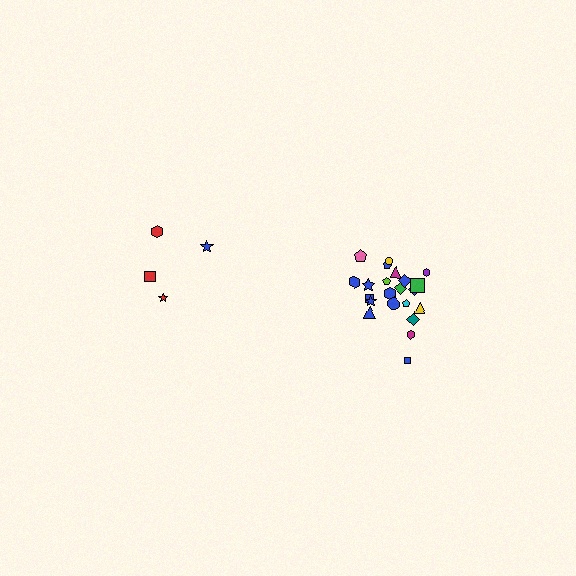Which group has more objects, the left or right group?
The right group.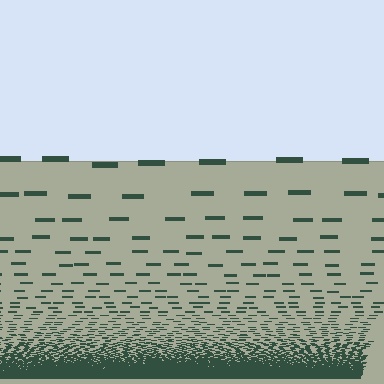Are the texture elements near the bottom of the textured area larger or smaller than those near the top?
Smaller. The gradient is inverted — elements near the bottom are smaller and denser.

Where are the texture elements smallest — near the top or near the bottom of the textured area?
Near the bottom.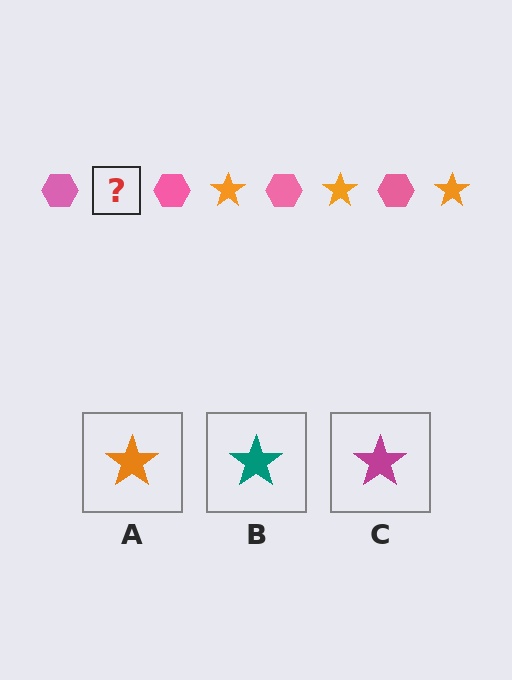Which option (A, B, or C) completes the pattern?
A.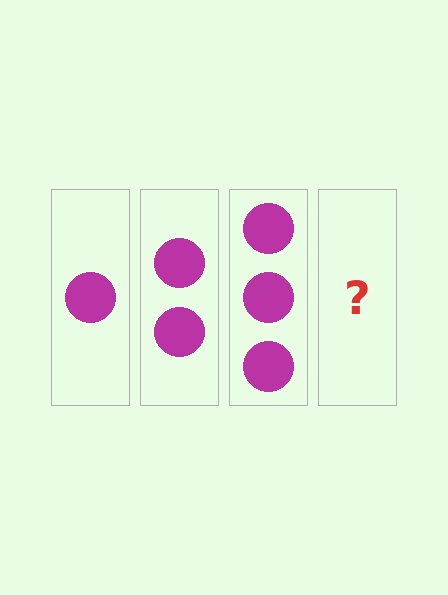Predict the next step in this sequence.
The next step is 4 circles.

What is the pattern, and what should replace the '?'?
The pattern is that each step adds one more circle. The '?' should be 4 circles.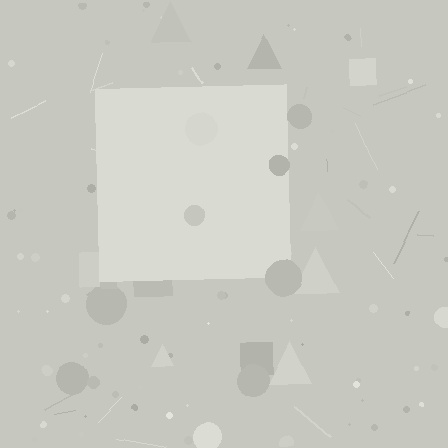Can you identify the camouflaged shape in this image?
The camouflaged shape is a square.